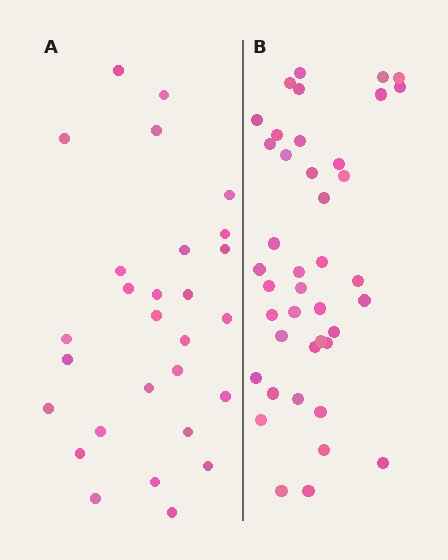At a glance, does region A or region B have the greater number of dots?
Region B (the right region) has more dots.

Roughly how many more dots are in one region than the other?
Region B has approximately 15 more dots than region A.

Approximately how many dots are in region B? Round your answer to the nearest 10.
About 40 dots. (The exact count is 41, which rounds to 40.)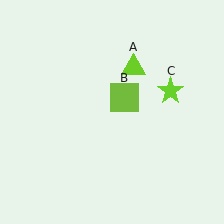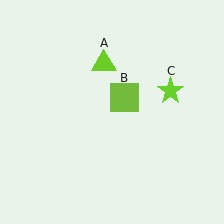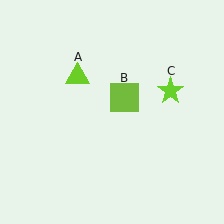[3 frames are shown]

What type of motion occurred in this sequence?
The lime triangle (object A) rotated counterclockwise around the center of the scene.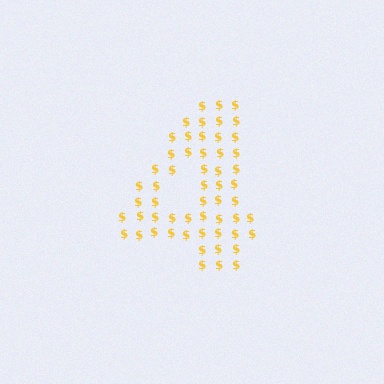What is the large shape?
The large shape is the digit 4.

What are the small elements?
The small elements are dollar signs.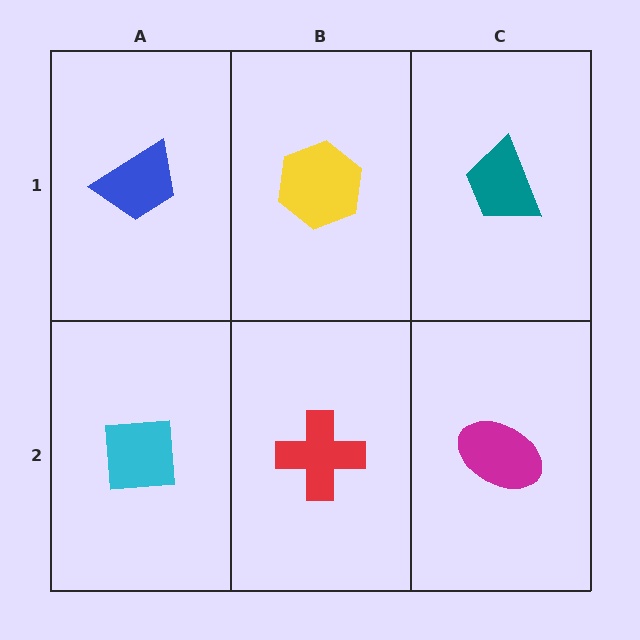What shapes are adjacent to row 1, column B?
A red cross (row 2, column B), a blue trapezoid (row 1, column A), a teal trapezoid (row 1, column C).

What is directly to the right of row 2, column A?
A red cross.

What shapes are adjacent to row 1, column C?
A magenta ellipse (row 2, column C), a yellow hexagon (row 1, column B).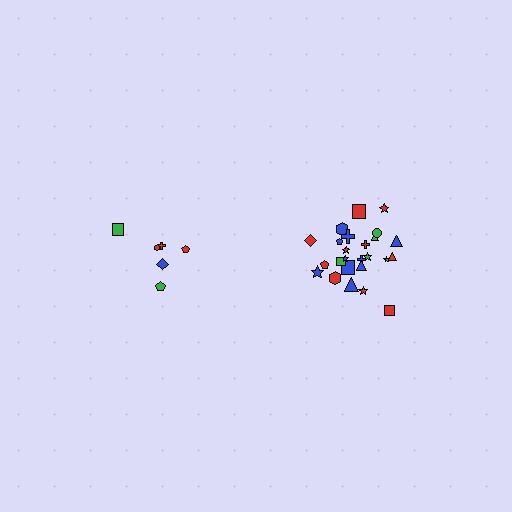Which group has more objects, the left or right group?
The right group.